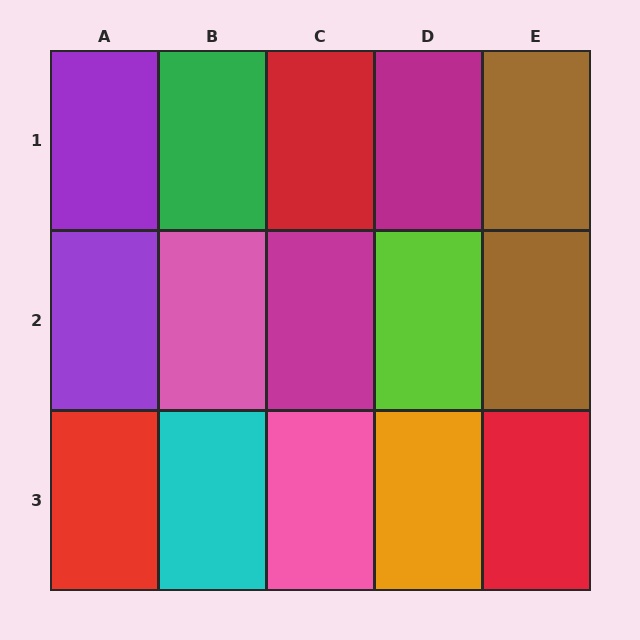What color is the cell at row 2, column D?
Lime.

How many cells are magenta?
2 cells are magenta.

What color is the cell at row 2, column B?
Pink.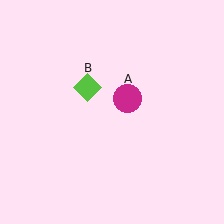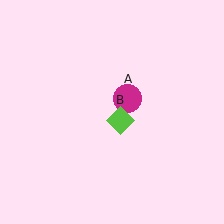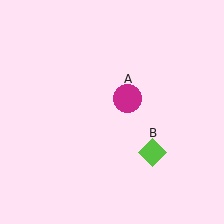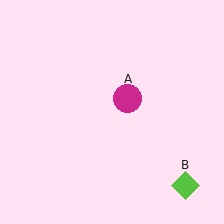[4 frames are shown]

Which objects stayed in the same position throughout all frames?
Magenta circle (object A) remained stationary.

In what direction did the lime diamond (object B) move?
The lime diamond (object B) moved down and to the right.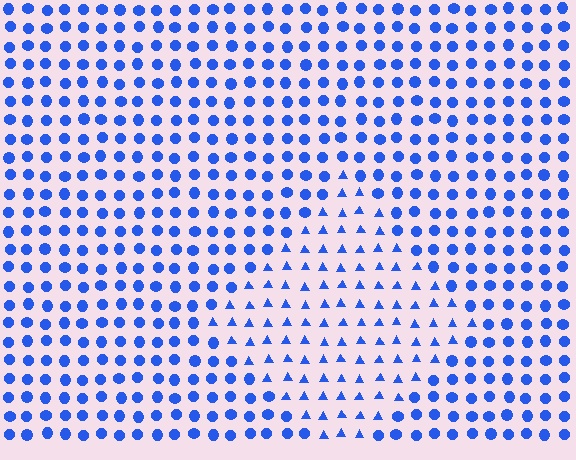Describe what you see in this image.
The image is filled with small blue elements arranged in a uniform grid. A diamond-shaped region contains triangles, while the surrounding area contains circles. The boundary is defined purely by the change in element shape.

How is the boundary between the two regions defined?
The boundary is defined by a change in element shape: triangles inside vs. circles outside. All elements share the same color and spacing.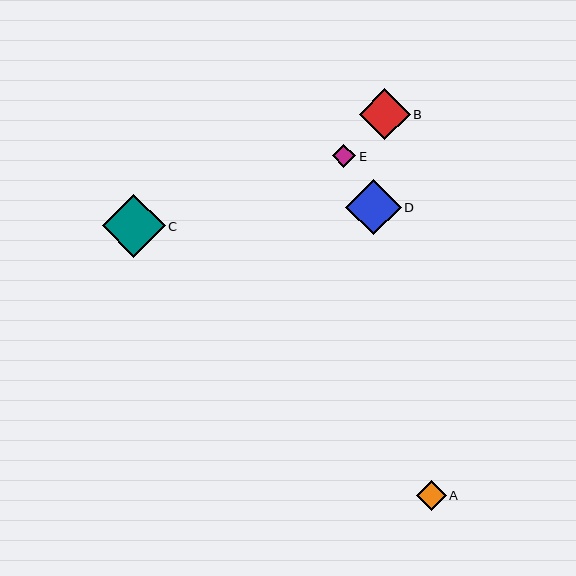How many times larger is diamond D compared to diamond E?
Diamond D is approximately 2.3 times the size of diamond E.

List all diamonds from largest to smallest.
From largest to smallest: C, D, B, A, E.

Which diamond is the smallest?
Diamond E is the smallest with a size of approximately 24 pixels.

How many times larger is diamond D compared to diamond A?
Diamond D is approximately 1.8 times the size of diamond A.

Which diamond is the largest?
Diamond C is the largest with a size of approximately 63 pixels.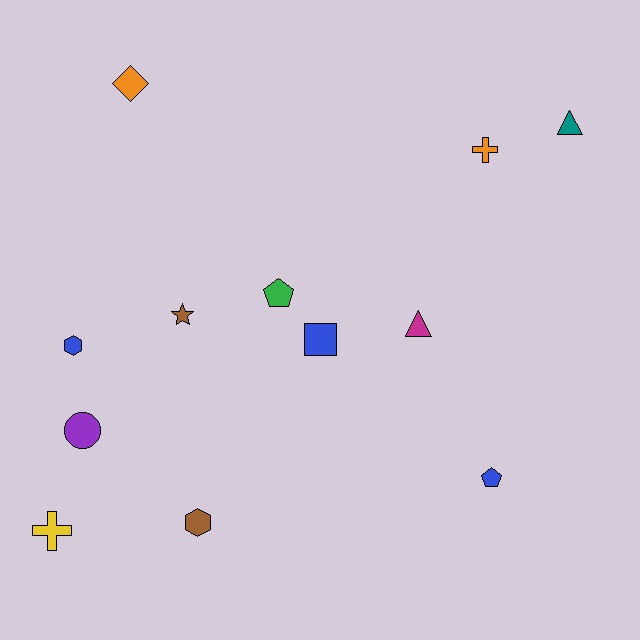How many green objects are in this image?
There is 1 green object.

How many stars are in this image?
There is 1 star.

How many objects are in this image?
There are 12 objects.